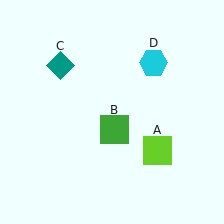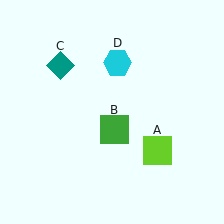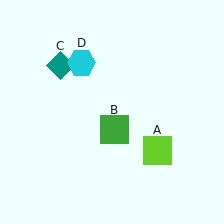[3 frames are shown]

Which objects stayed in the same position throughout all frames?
Lime square (object A) and green square (object B) and teal diamond (object C) remained stationary.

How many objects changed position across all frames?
1 object changed position: cyan hexagon (object D).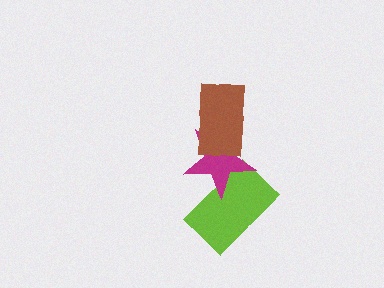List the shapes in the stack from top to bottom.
From top to bottom: the brown rectangle, the magenta star, the lime rectangle.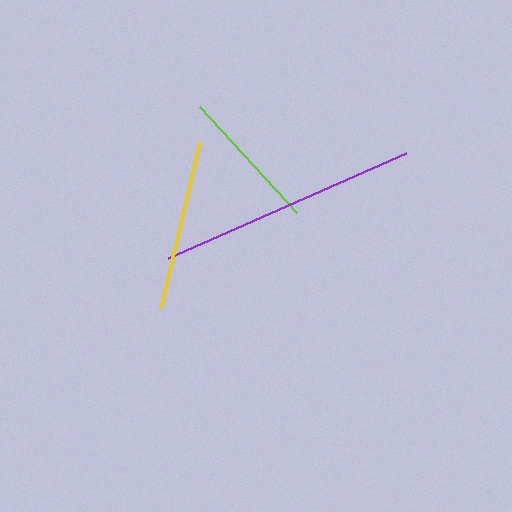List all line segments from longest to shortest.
From longest to shortest: purple, yellow, lime.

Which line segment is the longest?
The purple line is the longest at approximately 260 pixels.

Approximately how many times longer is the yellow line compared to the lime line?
The yellow line is approximately 1.2 times the length of the lime line.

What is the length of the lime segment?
The lime segment is approximately 144 pixels long.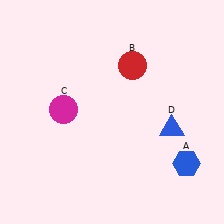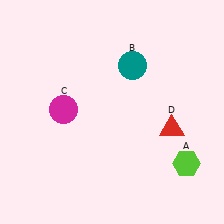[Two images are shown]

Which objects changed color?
A changed from blue to lime. B changed from red to teal. D changed from blue to red.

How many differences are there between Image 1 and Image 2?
There are 3 differences between the two images.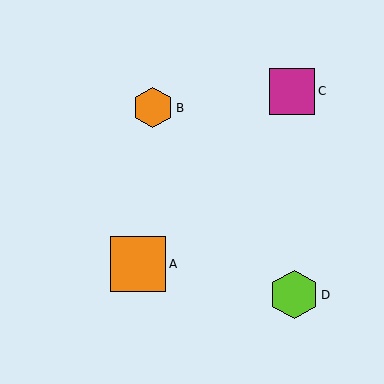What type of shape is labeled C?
Shape C is a magenta square.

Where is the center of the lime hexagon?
The center of the lime hexagon is at (294, 295).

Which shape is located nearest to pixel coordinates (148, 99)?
The orange hexagon (labeled B) at (153, 108) is nearest to that location.